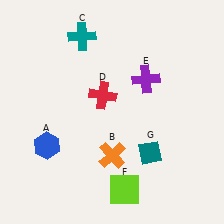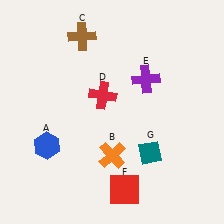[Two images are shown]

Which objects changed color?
C changed from teal to brown. F changed from lime to red.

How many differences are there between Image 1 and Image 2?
There are 2 differences between the two images.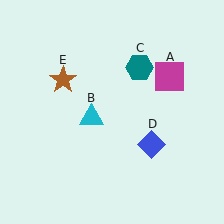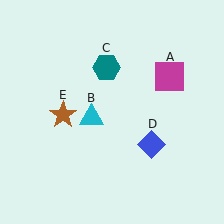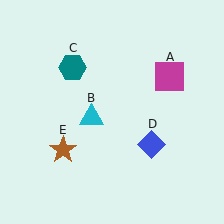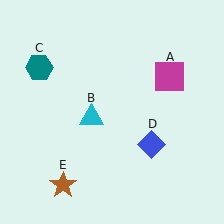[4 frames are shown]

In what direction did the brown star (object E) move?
The brown star (object E) moved down.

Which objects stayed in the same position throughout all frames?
Magenta square (object A) and cyan triangle (object B) and blue diamond (object D) remained stationary.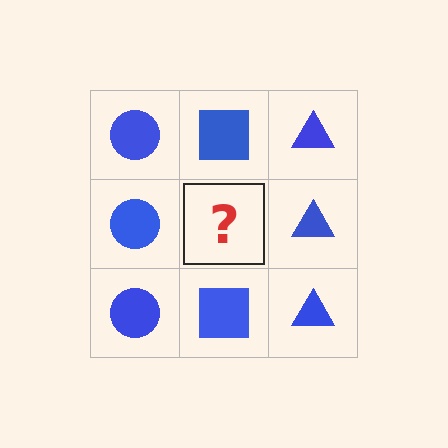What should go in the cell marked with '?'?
The missing cell should contain a blue square.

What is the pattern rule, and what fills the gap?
The rule is that each column has a consistent shape. The gap should be filled with a blue square.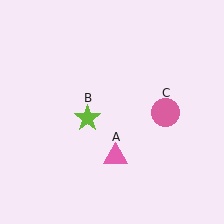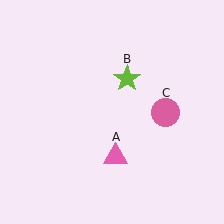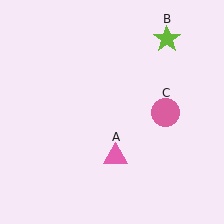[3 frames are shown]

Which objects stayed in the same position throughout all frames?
Pink triangle (object A) and pink circle (object C) remained stationary.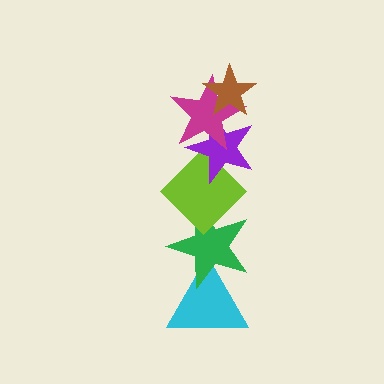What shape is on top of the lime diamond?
The purple star is on top of the lime diamond.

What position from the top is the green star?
The green star is 5th from the top.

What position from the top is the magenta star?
The magenta star is 2nd from the top.